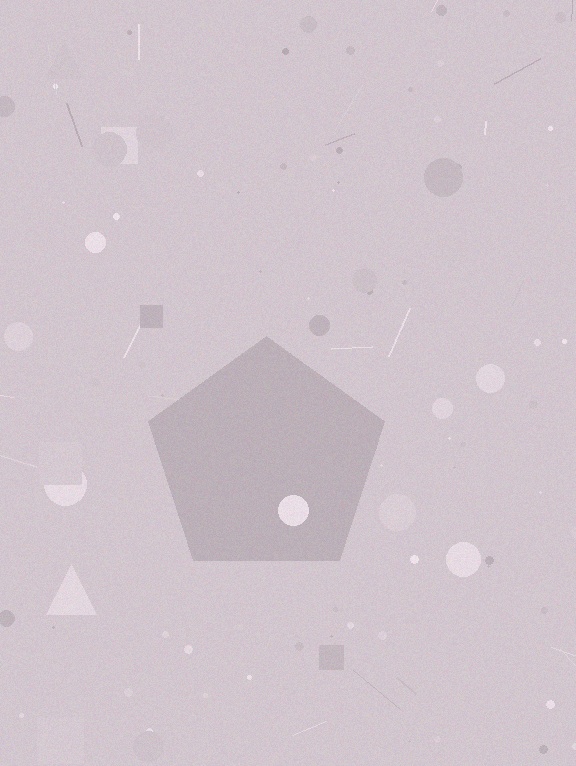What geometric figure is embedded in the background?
A pentagon is embedded in the background.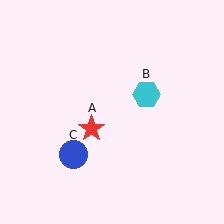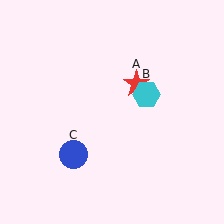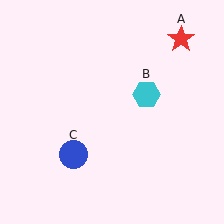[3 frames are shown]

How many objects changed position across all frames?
1 object changed position: red star (object A).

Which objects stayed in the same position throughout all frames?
Cyan hexagon (object B) and blue circle (object C) remained stationary.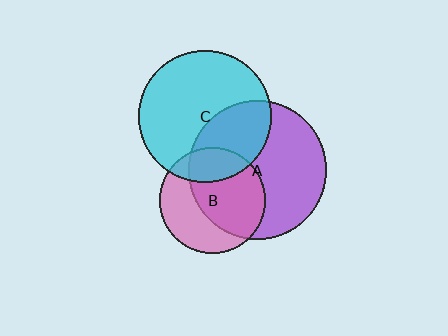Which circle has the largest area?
Circle A (purple).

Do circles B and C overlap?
Yes.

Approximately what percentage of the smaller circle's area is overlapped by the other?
Approximately 20%.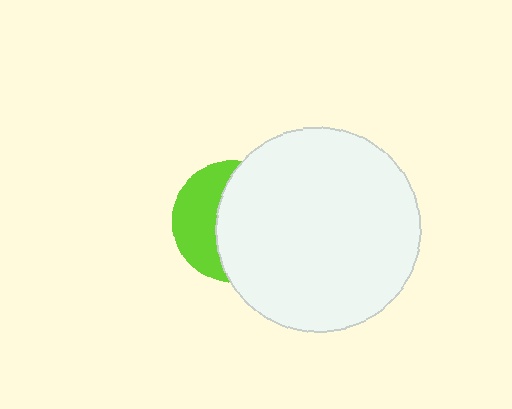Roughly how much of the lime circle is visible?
A small part of it is visible (roughly 39%).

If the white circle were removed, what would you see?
You would see the complete lime circle.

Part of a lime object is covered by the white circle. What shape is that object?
It is a circle.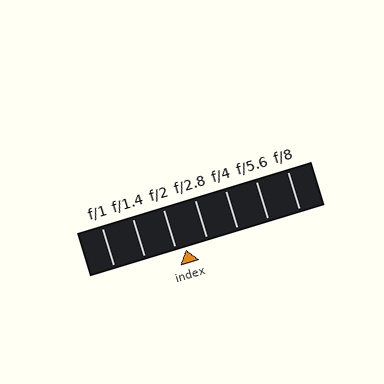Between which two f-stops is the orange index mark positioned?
The index mark is between f/2 and f/2.8.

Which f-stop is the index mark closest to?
The index mark is closest to f/2.